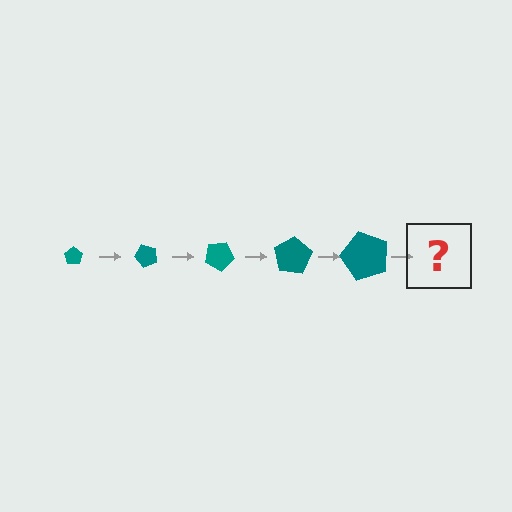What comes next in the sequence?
The next element should be a pentagon, larger than the previous one and rotated 250 degrees from the start.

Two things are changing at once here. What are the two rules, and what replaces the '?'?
The two rules are that the pentagon grows larger each step and it rotates 50 degrees each step. The '?' should be a pentagon, larger than the previous one and rotated 250 degrees from the start.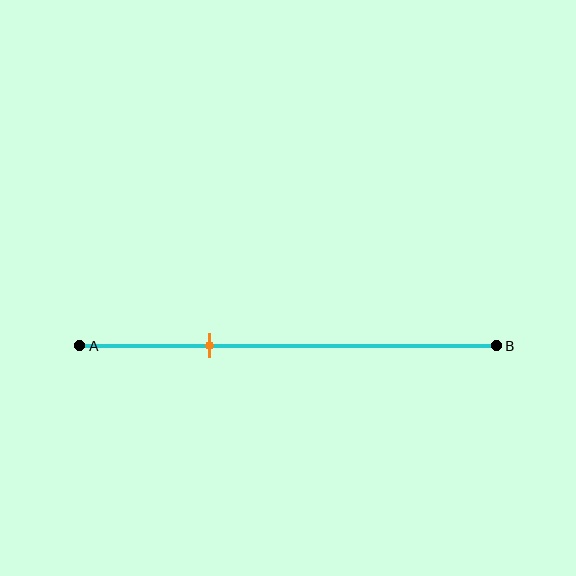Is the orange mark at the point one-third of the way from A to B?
Yes, the mark is approximately at the one-third point.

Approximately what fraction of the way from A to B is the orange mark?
The orange mark is approximately 30% of the way from A to B.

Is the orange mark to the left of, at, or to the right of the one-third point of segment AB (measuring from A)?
The orange mark is approximately at the one-third point of segment AB.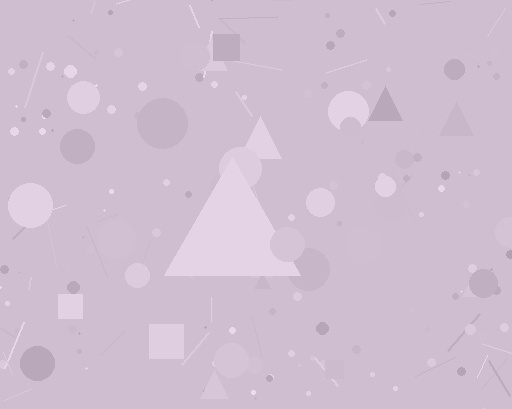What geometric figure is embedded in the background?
A triangle is embedded in the background.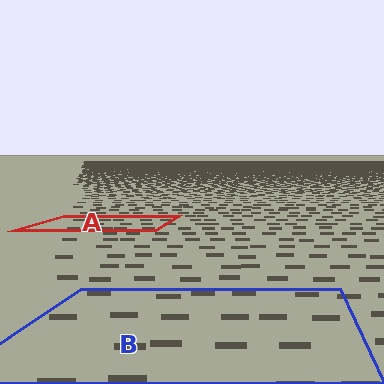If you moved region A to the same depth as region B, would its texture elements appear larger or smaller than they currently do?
They would appear larger. At a closer depth, the same texture elements are projected at a bigger on-screen size.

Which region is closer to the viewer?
Region B is closer. The texture elements there are larger and more spread out.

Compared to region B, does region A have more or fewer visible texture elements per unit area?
Region A has more texture elements per unit area — they are packed more densely because it is farther away.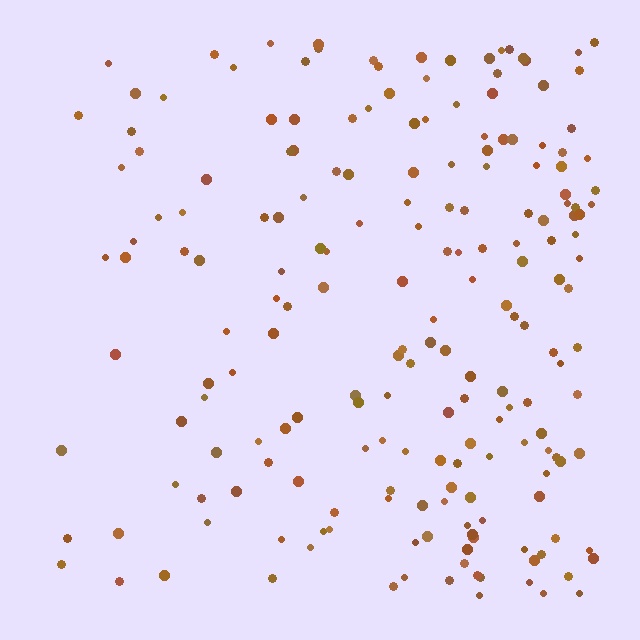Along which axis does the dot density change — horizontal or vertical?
Horizontal.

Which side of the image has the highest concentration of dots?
The right.